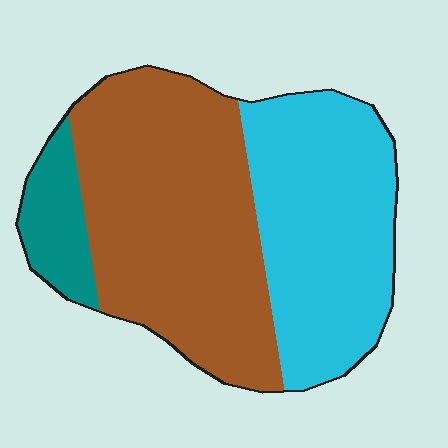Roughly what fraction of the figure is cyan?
Cyan takes up about two fifths (2/5) of the figure.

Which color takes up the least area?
Teal, at roughly 10%.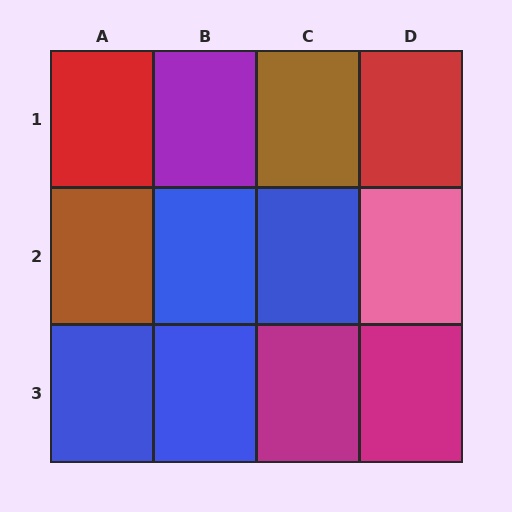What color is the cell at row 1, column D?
Red.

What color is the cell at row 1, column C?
Brown.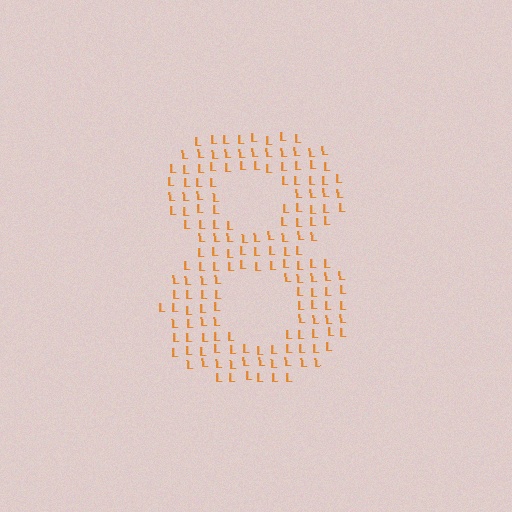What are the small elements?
The small elements are letter L's.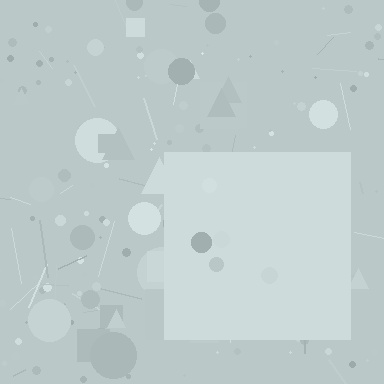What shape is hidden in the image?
A square is hidden in the image.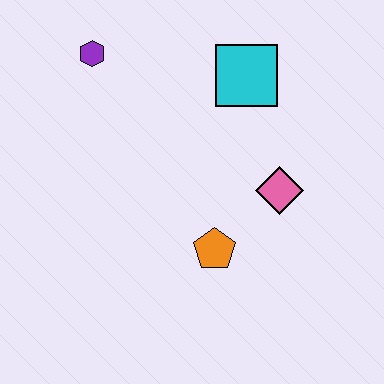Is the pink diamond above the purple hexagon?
No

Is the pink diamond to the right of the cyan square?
Yes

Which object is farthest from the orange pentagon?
The purple hexagon is farthest from the orange pentagon.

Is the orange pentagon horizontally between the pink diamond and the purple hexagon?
Yes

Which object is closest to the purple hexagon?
The cyan square is closest to the purple hexagon.